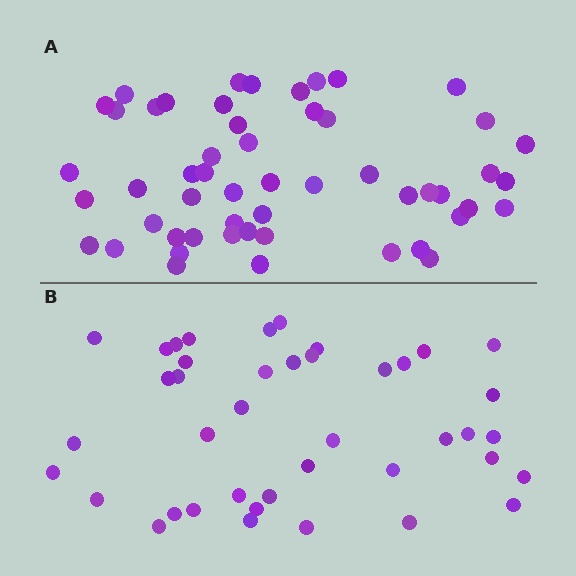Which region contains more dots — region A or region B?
Region A (the top region) has more dots.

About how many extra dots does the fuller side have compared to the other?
Region A has roughly 12 or so more dots than region B.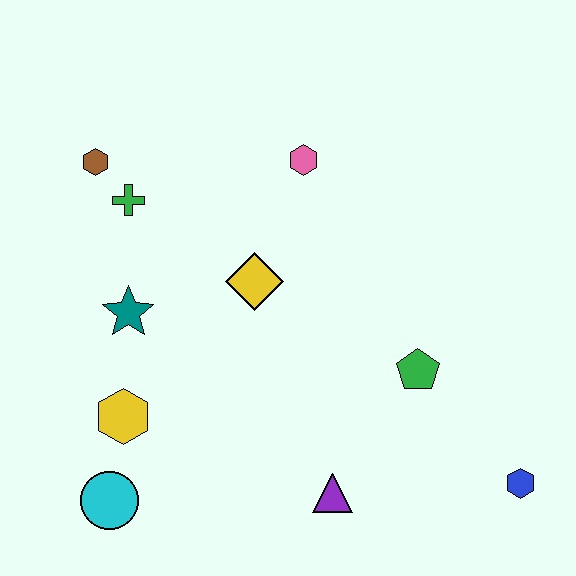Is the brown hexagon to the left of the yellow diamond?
Yes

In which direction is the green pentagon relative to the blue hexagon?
The green pentagon is above the blue hexagon.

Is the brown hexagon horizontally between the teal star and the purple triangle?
No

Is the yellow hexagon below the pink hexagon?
Yes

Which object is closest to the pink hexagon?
The yellow diamond is closest to the pink hexagon.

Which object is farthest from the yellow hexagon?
The blue hexagon is farthest from the yellow hexagon.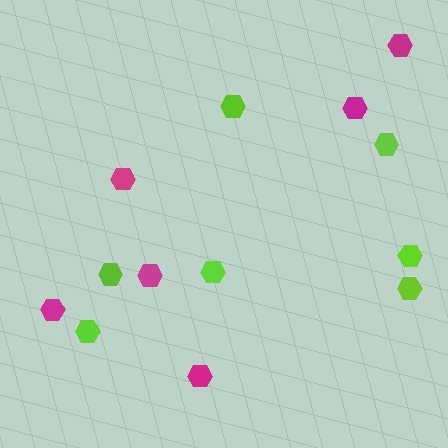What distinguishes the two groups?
There are 2 groups: one group of lime hexagons (7) and one group of magenta hexagons (6).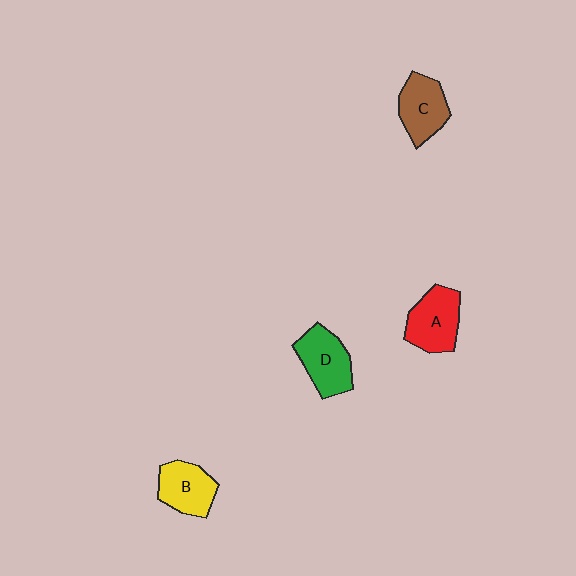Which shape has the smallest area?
Shape B (yellow).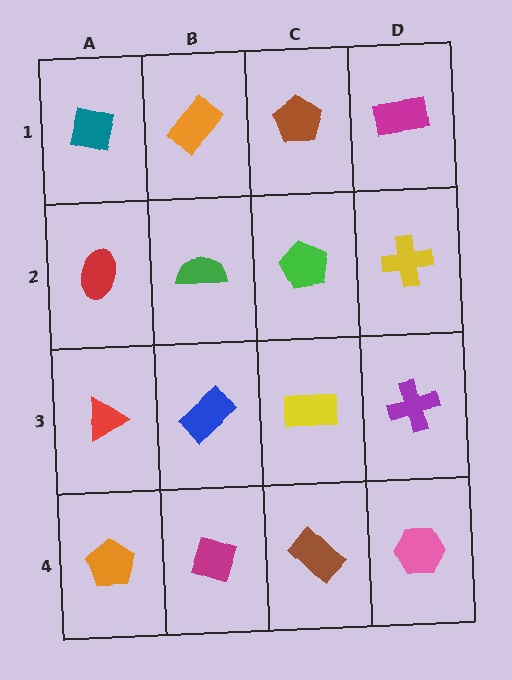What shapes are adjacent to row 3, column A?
A red ellipse (row 2, column A), an orange pentagon (row 4, column A), a blue rectangle (row 3, column B).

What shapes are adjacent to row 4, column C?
A yellow rectangle (row 3, column C), a magenta diamond (row 4, column B), a pink hexagon (row 4, column D).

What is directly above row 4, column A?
A red triangle.